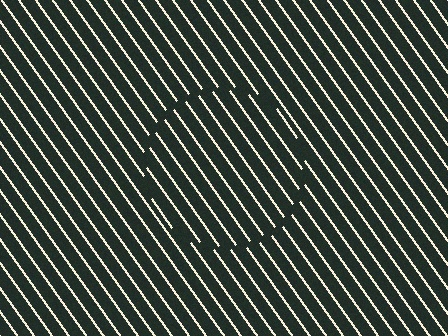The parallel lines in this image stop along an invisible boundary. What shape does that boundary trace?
An illusory circle. The interior of the shape contains the same grating, shifted by half a period — the contour is defined by the phase discontinuity where line-ends from the inner and outer gratings abut.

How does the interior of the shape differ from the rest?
The interior of the shape contains the same grating, shifted by half a period — the contour is defined by the phase discontinuity where line-ends from the inner and outer gratings abut.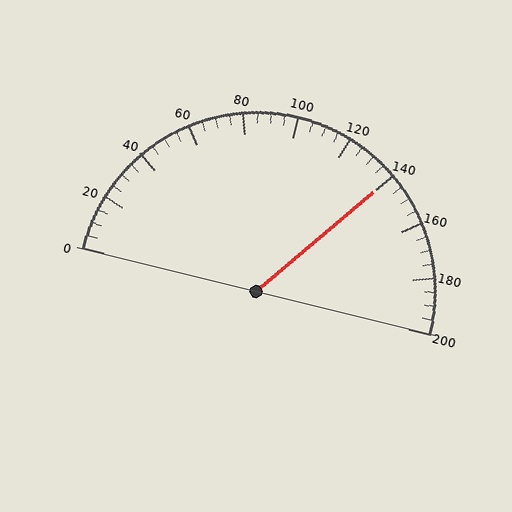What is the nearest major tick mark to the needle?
The nearest major tick mark is 140.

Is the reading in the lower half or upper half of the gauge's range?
The reading is in the upper half of the range (0 to 200).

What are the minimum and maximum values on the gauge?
The gauge ranges from 0 to 200.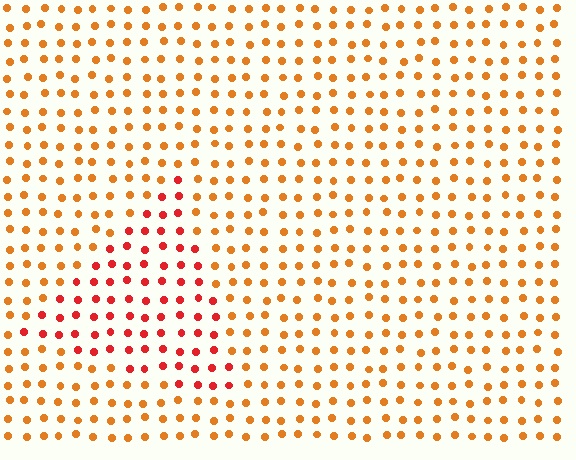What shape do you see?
I see a triangle.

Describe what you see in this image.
The image is filled with small orange elements in a uniform arrangement. A triangle-shaped region is visible where the elements are tinted to a slightly different hue, forming a subtle color boundary.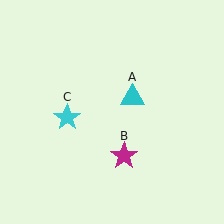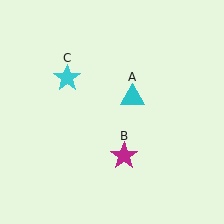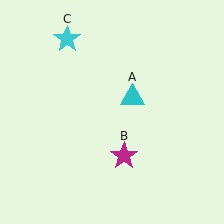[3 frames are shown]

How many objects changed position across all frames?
1 object changed position: cyan star (object C).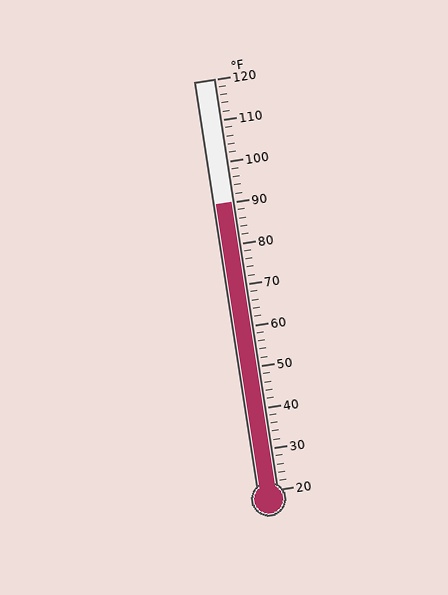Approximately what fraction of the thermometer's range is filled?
The thermometer is filled to approximately 70% of its range.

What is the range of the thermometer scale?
The thermometer scale ranges from 20°F to 120°F.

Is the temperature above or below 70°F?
The temperature is above 70°F.